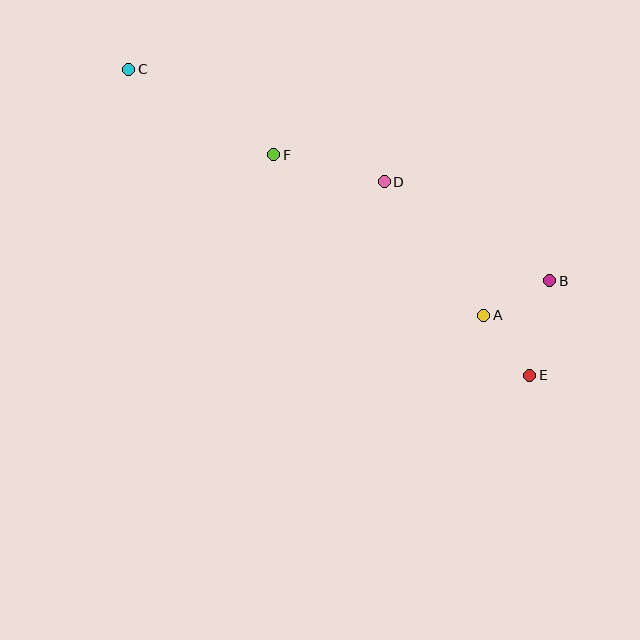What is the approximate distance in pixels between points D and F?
The distance between D and F is approximately 114 pixels.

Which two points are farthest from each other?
Points C and E are farthest from each other.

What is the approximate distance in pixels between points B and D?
The distance between B and D is approximately 193 pixels.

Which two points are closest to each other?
Points A and B are closest to each other.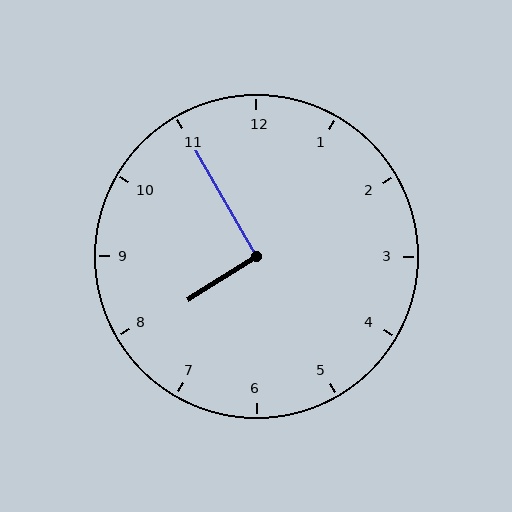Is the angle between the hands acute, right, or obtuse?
It is right.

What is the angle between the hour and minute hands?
Approximately 92 degrees.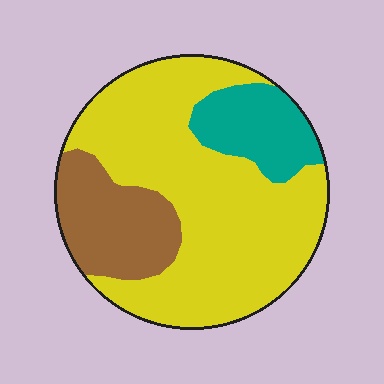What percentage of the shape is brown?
Brown takes up about one fifth (1/5) of the shape.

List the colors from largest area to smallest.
From largest to smallest: yellow, brown, teal.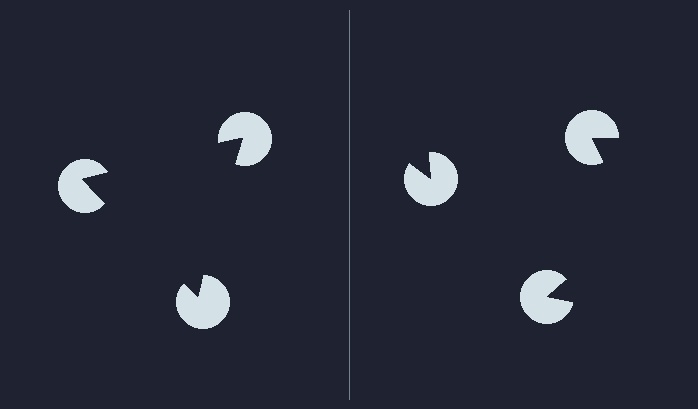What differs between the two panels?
The pac-man discs are positioned identically on both sides; only the wedge orientations differ. On the left they align to a triangle; on the right they are misaligned.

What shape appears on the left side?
An illusory triangle.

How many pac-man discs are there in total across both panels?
6 — 3 on each side.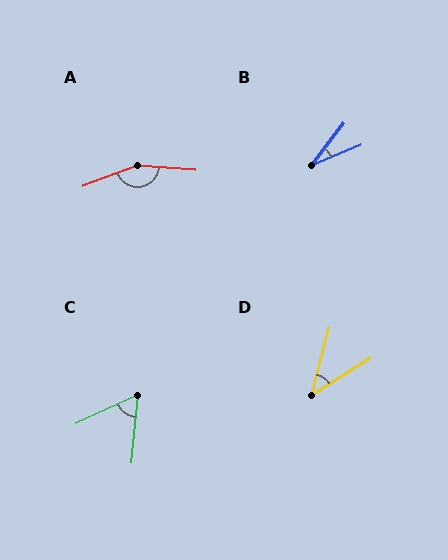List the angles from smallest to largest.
B (30°), D (44°), C (59°), A (156°).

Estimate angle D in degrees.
Approximately 44 degrees.